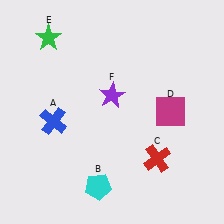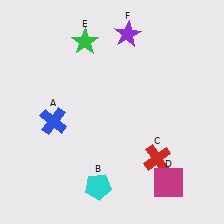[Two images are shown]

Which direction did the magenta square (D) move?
The magenta square (D) moved down.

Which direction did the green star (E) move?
The green star (E) moved right.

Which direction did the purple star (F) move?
The purple star (F) moved up.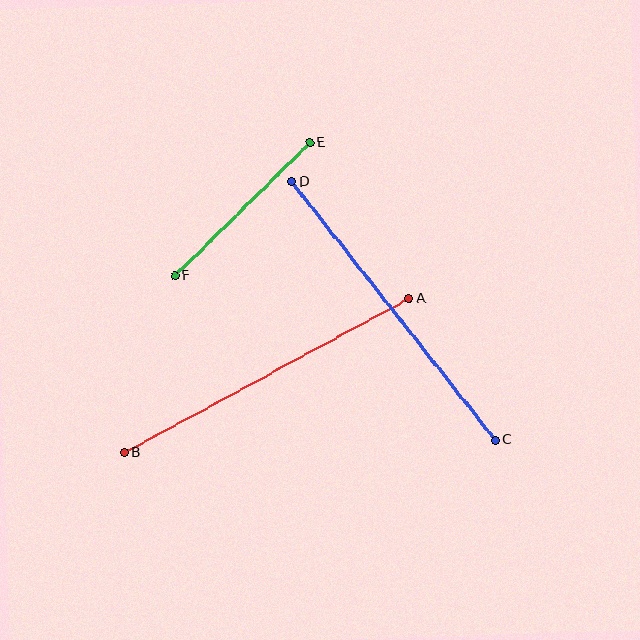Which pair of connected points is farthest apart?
Points C and D are farthest apart.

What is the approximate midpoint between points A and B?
The midpoint is at approximately (267, 375) pixels.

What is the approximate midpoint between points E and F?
The midpoint is at approximately (242, 209) pixels.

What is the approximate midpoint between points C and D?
The midpoint is at approximately (393, 311) pixels.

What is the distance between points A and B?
The distance is approximately 324 pixels.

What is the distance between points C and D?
The distance is approximately 329 pixels.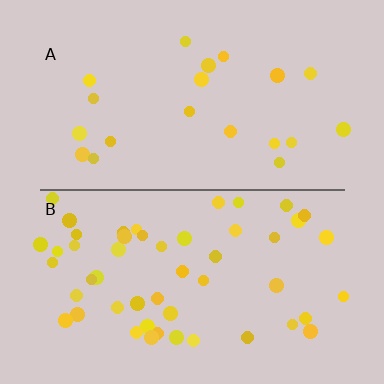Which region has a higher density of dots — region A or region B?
B (the bottom).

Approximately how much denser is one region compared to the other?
Approximately 2.5× — region B over region A.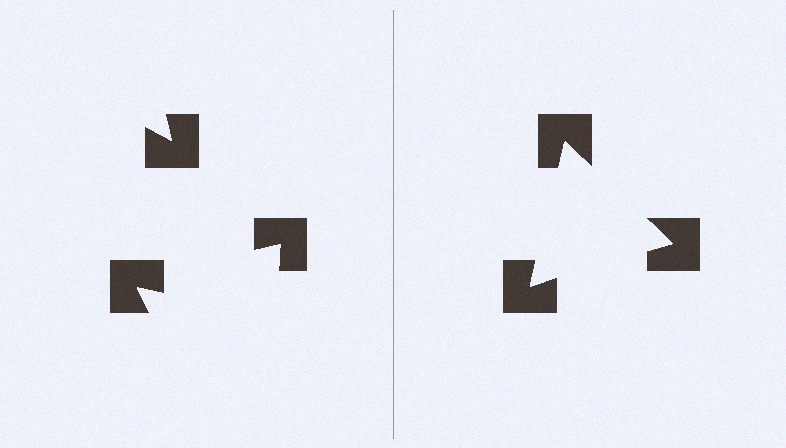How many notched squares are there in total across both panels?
6 — 3 on each side.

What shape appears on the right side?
An illusory triangle.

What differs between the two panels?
The notched squares are positioned identically on both sides; only the wedge orientations differ. On the right they align to a triangle; on the left they are misaligned.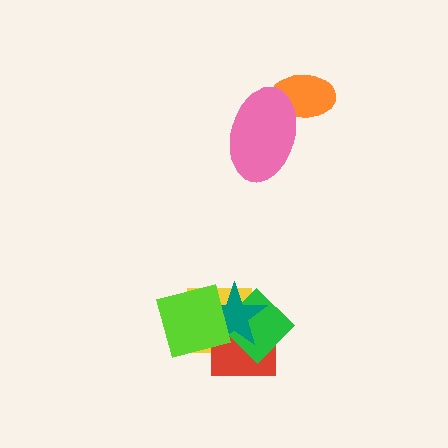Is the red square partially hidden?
Yes, it is partially covered by another shape.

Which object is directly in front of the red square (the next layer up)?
The green diamond is directly in front of the red square.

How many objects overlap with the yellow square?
4 objects overlap with the yellow square.